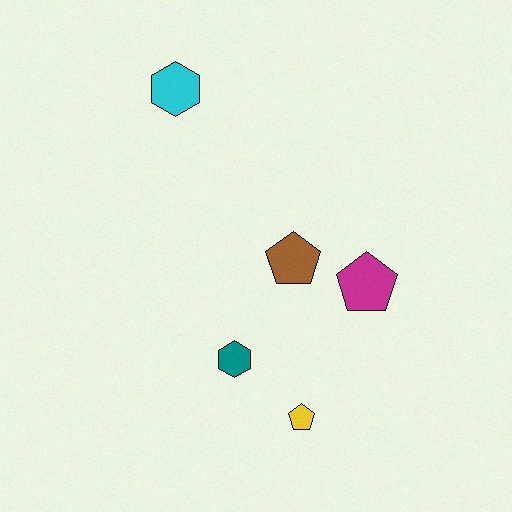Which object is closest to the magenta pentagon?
The brown pentagon is closest to the magenta pentagon.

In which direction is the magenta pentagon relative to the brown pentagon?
The magenta pentagon is to the right of the brown pentagon.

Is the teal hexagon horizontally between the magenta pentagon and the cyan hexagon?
Yes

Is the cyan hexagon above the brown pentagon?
Yes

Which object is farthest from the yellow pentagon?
The cyan hexagon is farthest from the yellow pentagon.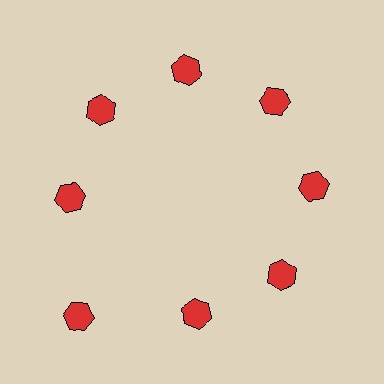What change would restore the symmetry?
The symmetry would be restored by moving it inward, back onto the ring so that all 8 hexagons sit at equal angles and equal distance from the center.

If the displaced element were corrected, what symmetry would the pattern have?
It would have 8-fold rotational symmetry — the pattern would map onto itself every 45 degrees.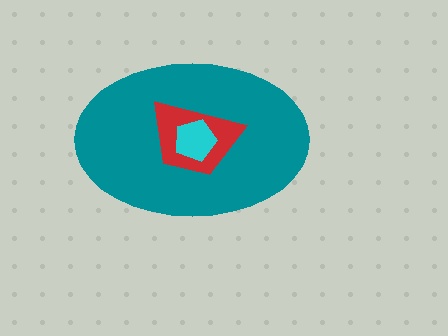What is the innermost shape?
The cyan pentagon.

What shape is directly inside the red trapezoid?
The cyan pentagon.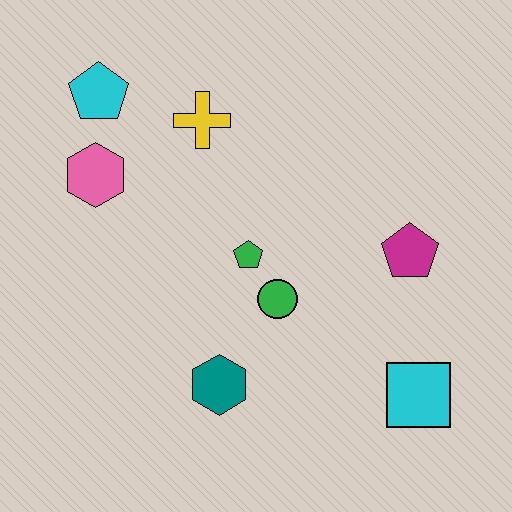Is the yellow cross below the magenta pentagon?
No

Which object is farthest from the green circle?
The cyan pentagon is farthest from the green circle.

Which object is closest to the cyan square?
The magenta pentagon is closest to the cyan square.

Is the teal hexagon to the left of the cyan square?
Yes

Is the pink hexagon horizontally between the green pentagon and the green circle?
No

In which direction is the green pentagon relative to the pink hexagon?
The green pentagon is to the right of the pink hexagon.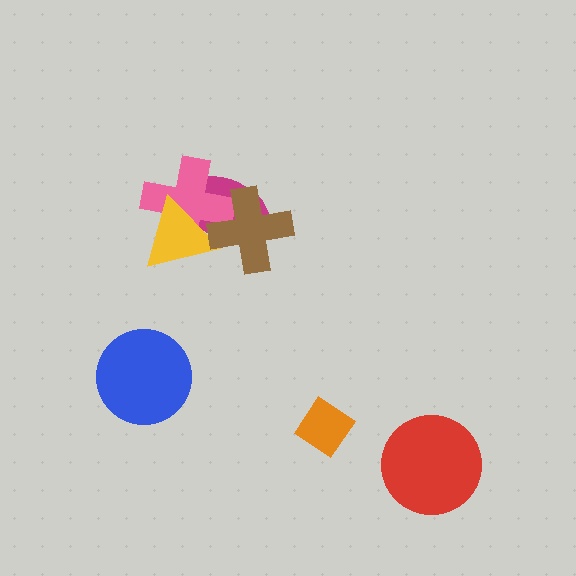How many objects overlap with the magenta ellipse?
3 objects overlap with the magenta ellipse.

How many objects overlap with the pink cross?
3 objects overlap with the pink cross.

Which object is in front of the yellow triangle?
The brown cross is in front of the yellow triangle.